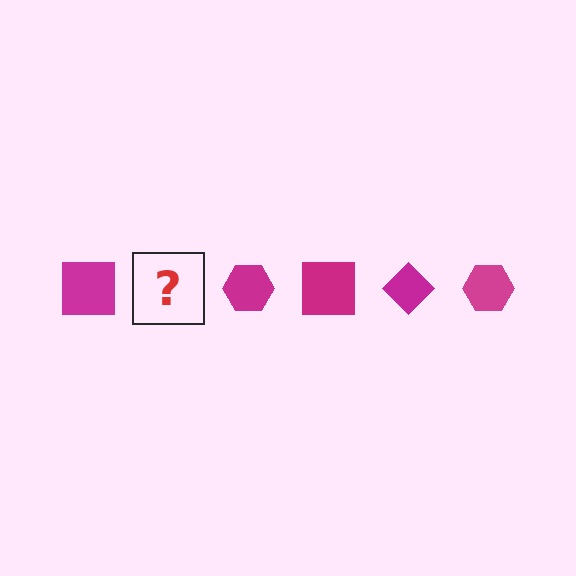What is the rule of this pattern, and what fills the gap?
The rule is that the pattern cycles through square, diamond, hexagon shapes in magenta. The gap should be filled with a magenta diamond.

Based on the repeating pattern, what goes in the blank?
The blank should be a magenta diamond.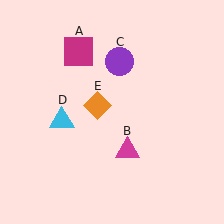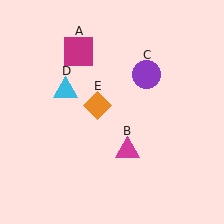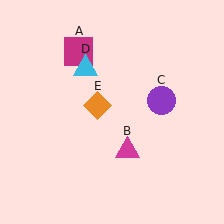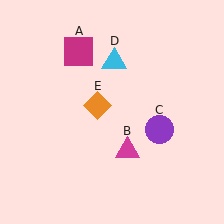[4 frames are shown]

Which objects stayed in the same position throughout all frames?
Magenta square (object A) and magenta triangle (object B) and orange diamond (object E) remained stationary.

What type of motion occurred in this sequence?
The purple circle (object C), cyan triangle (object D) rotated clockwise around the center of the scene.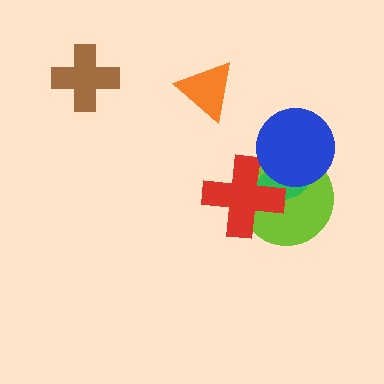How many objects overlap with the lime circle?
3 objects overlap with the lime circle.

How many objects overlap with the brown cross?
0 objects overlap with the brown cross.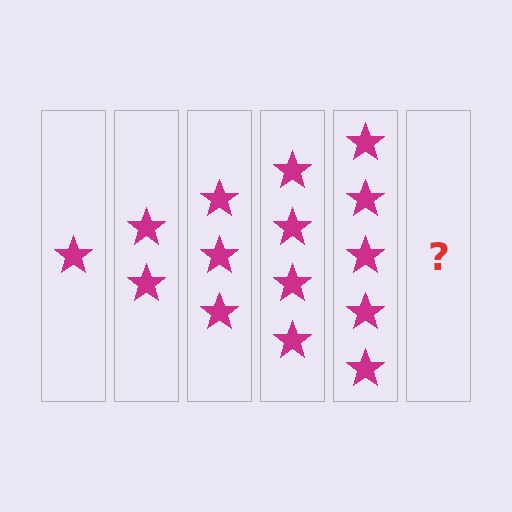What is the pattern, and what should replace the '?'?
The pattern is that each step adds one more star. The '?' should be 6 stars.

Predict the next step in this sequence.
The next step is 6 stars.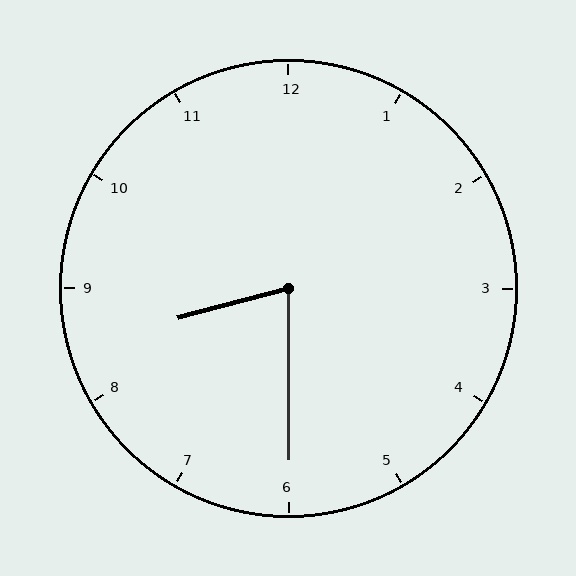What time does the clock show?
8:30.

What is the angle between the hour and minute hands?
Approximately 75 degrees.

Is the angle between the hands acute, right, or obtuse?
It is acute.